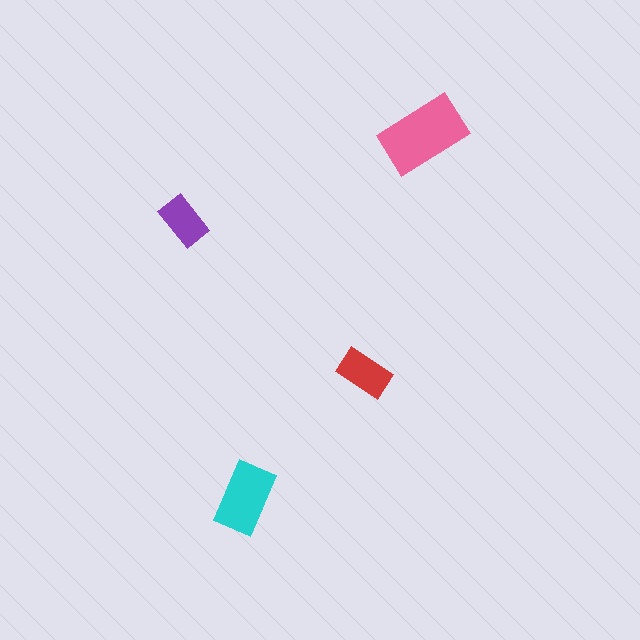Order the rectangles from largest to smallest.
the pink one, the cyan one, the red one, the purple one.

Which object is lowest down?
The cyan rectangle is bottommost.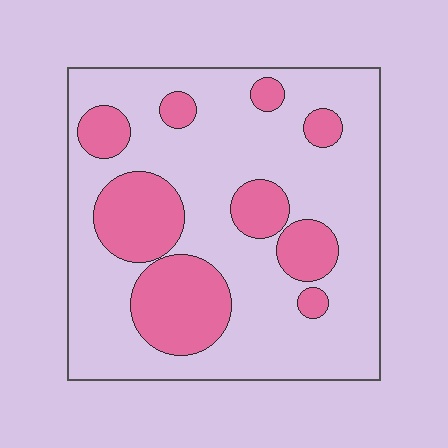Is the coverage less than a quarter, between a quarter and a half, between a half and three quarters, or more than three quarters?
Between a quarter and a half.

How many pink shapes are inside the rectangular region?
9.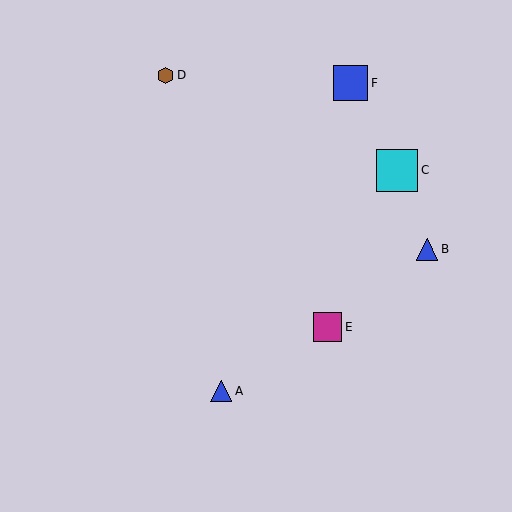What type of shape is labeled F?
Shape F is a blue square.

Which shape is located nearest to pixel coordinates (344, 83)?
The blue square (labeled F) at (350, 83) is nearest to that location.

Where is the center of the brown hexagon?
The center of the brown hexagon is at (166, 75).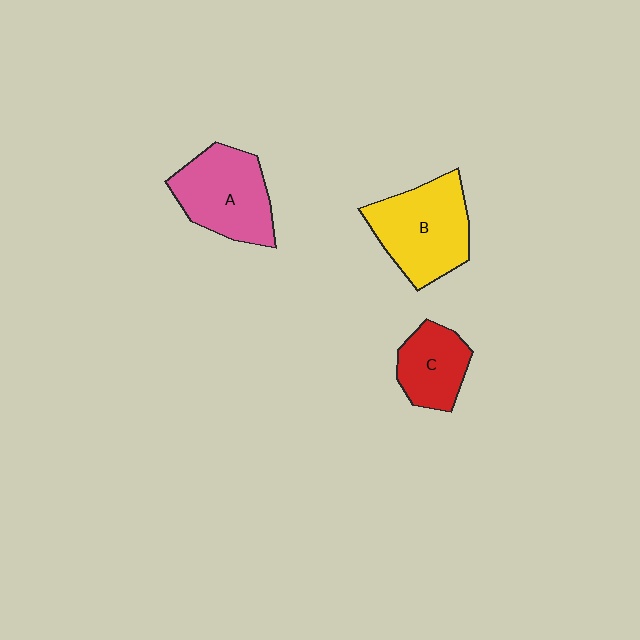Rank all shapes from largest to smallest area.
From largest to smallest: B (yellow), A (pink), C (red).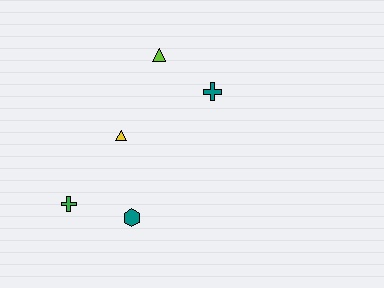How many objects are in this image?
There are 5 objects.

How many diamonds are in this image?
There are no diamonds.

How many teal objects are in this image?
There are 2 teal objects.